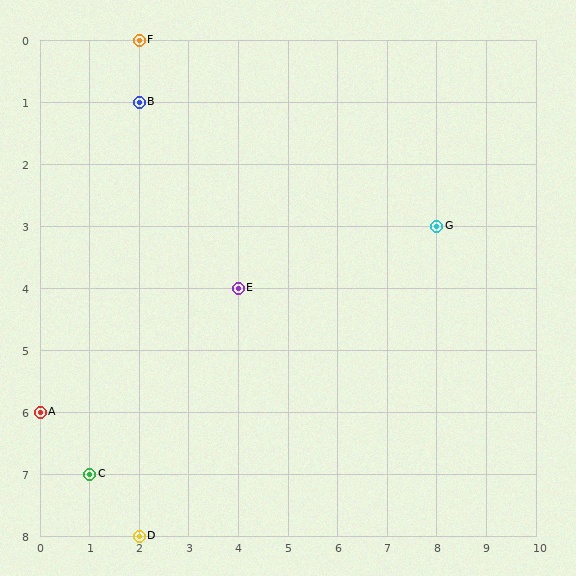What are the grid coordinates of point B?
Point B is at grid coordinates (2, 1).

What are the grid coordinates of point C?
Point C is at grid coordinates (1, 7).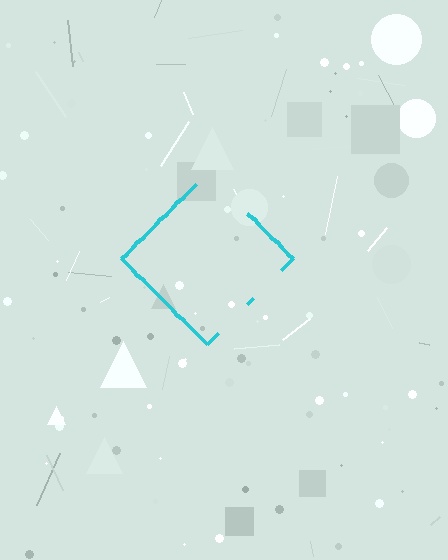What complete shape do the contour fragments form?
The contour fragments form a diamond.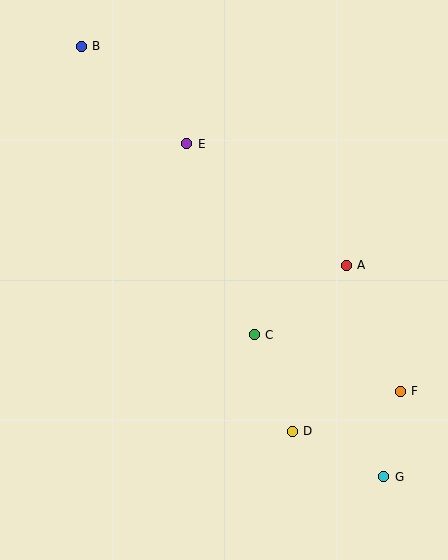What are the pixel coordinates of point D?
Point D is at (292, 431).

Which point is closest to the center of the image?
Point C at (254, 335) is closest to the center.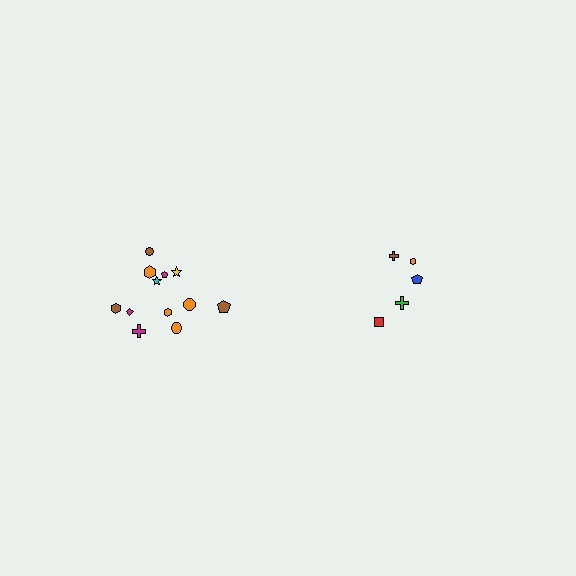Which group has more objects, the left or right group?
The left group.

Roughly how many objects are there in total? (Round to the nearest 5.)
Roughly 15 objects in total.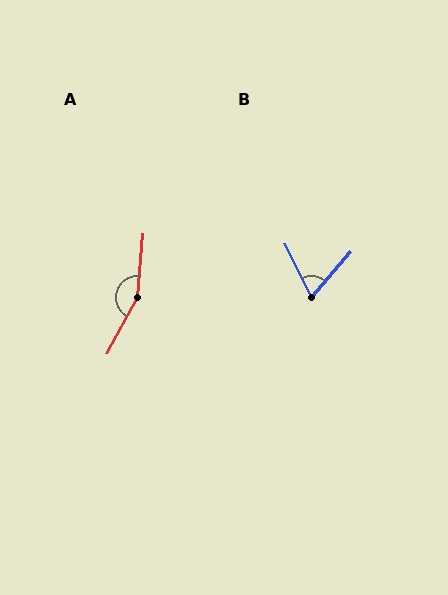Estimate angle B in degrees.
Approximately 66 degrees.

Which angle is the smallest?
B, at approximately 66 degrees.